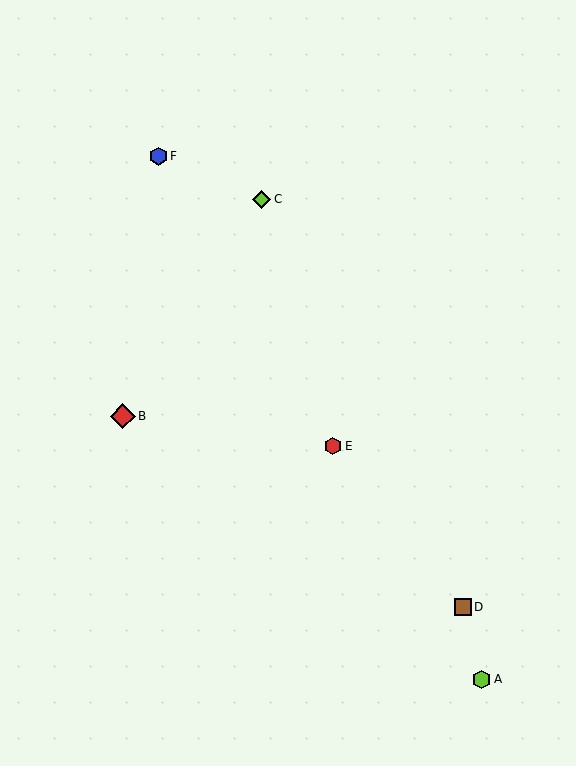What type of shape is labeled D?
Shape D is a brown square.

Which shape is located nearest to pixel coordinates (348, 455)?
The red hexagon (labeled E) at (333, 446) is nearest to that location.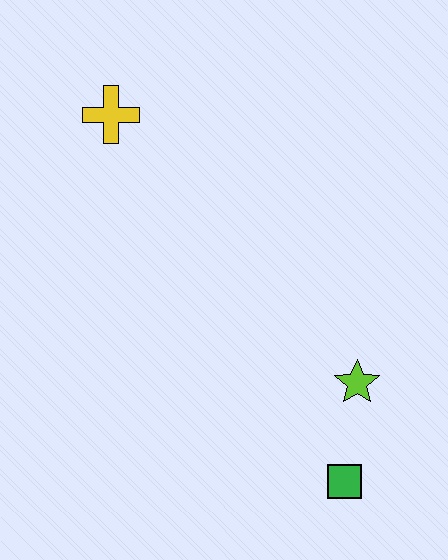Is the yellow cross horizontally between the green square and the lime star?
No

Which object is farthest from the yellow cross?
The green square is farthest from the yellow cross.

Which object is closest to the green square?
The lime star is closest to the green square.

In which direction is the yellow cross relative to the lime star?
The yellow cross is above the lime star.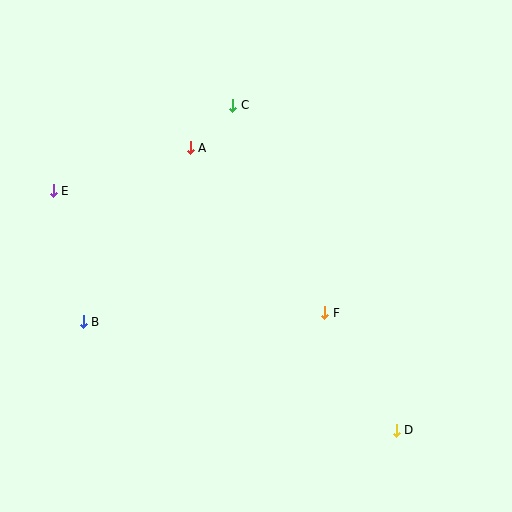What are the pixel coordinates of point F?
Point F is at (325, 313).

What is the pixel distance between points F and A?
The distance between F and A is 213 pixels.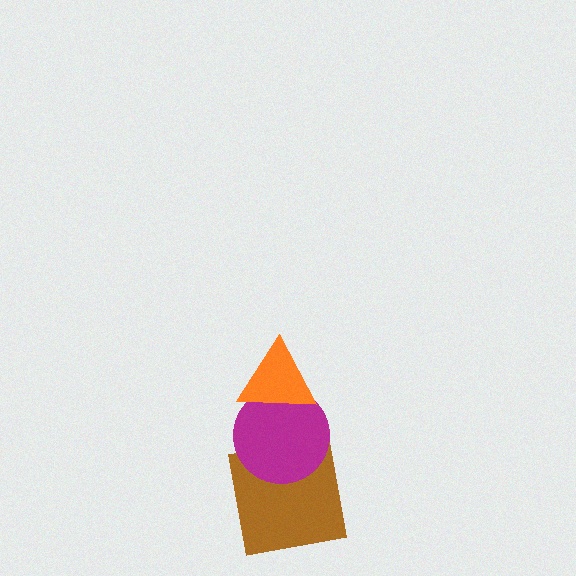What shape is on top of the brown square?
The magenta circle is on top of the brown square.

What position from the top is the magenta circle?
The magenta circle is 2nd from the top.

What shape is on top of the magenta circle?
The orange triangle is on top of the magenta circle.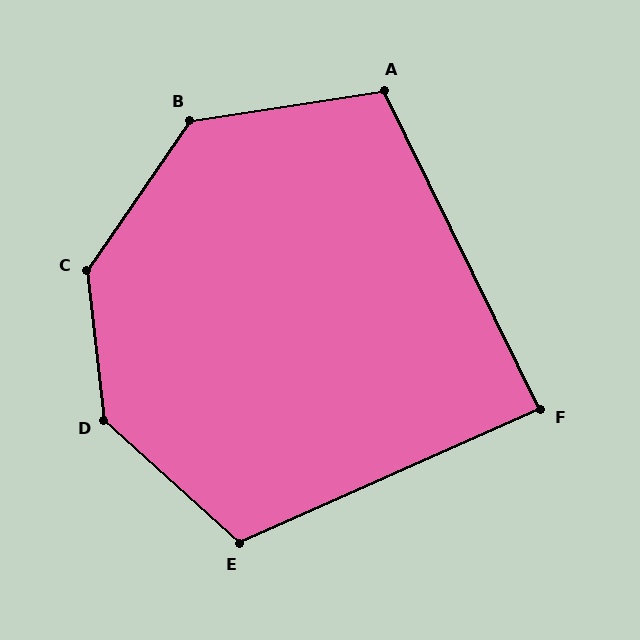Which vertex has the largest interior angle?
C, at approximately 139 degrees.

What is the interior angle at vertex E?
Approximately 114 degrees (obtuse).